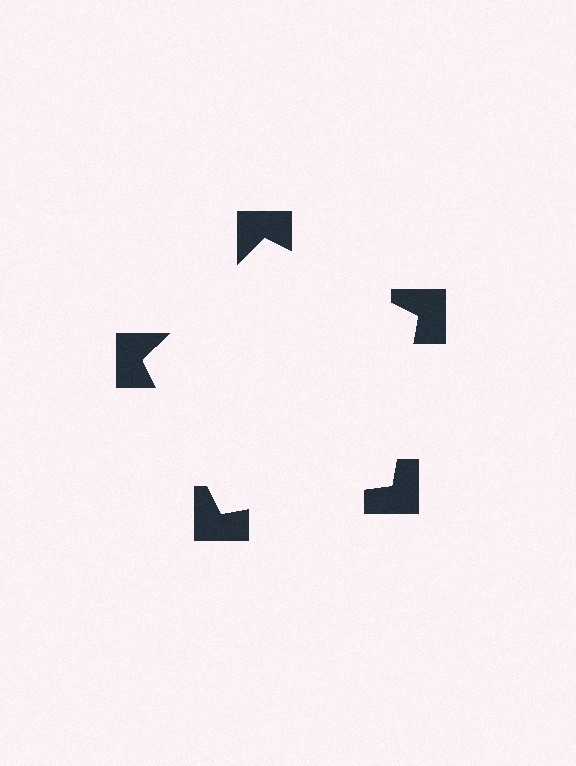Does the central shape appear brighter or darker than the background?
It typically appears slightly brighter than the background, even though no actual brightness change is drawn.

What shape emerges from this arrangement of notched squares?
An illusory pentagon — its edges are inferred from the aligned wedge cuts in the notched squares, not physically drawn.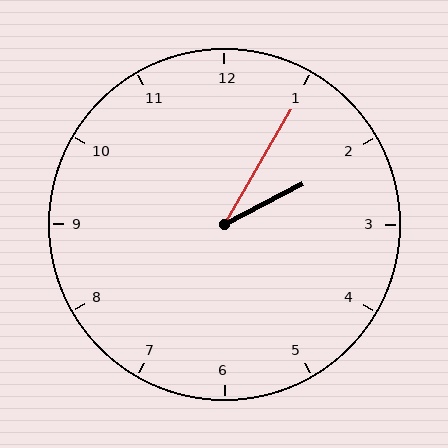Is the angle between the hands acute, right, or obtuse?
It is acute.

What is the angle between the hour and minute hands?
Approximately 32 degrees.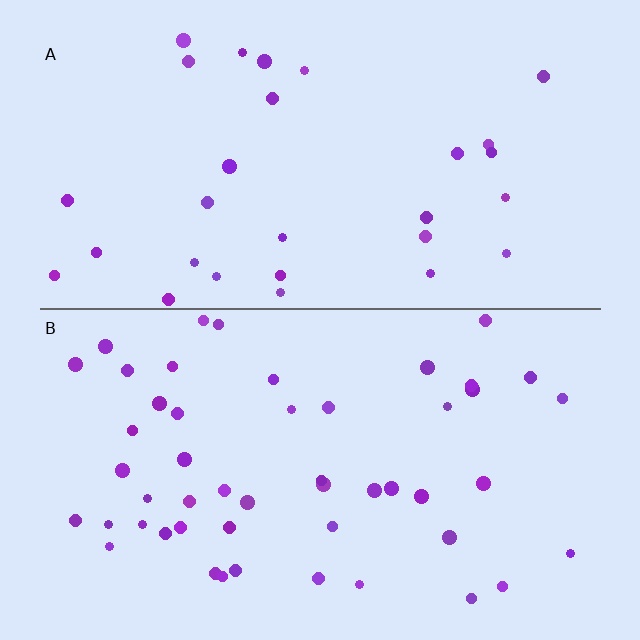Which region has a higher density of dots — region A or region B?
B (the bottom).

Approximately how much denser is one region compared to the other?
Approximately 1.7× — region B over region A.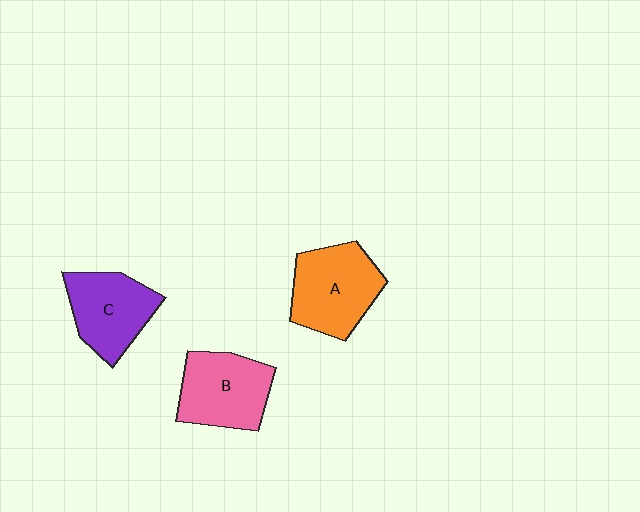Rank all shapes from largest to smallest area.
From largest to smallest: A (orange), B (pink), C (purple).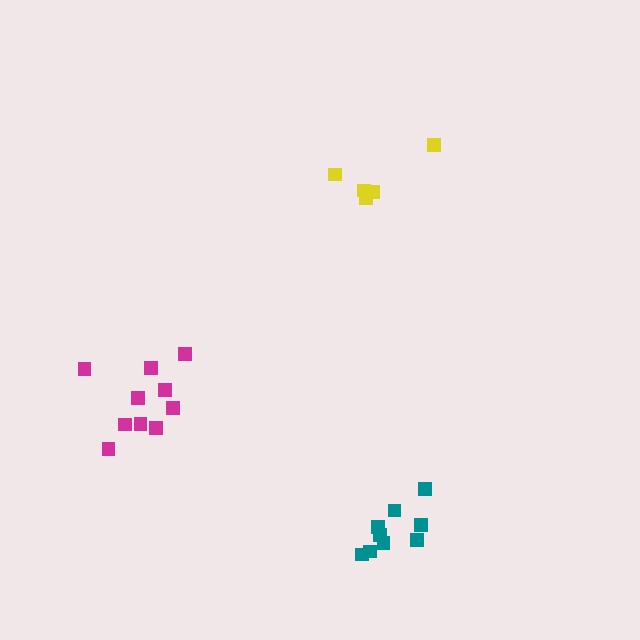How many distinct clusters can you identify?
There are 3 distinct clusters.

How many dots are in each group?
Group 1: 10 dots, Group 2: 5 dots, Group 3: 9 dots (24 total).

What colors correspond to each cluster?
The clusters are colored: magenta, yellow, teal.